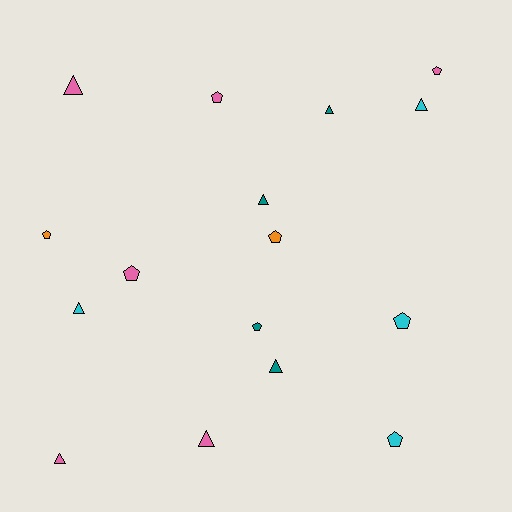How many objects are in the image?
There are 16 objects.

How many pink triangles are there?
There are 3 pink triangles.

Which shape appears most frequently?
Pentagon, with 8 objects.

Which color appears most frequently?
Pink, with 6 objects.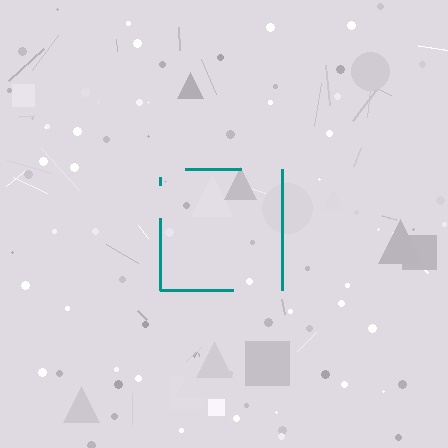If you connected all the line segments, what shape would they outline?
They would outline a square.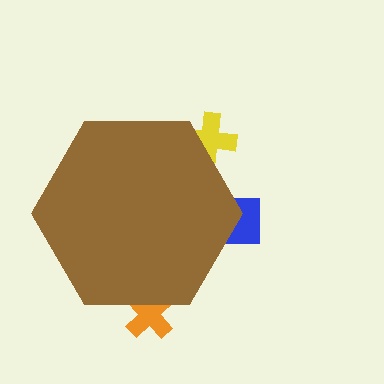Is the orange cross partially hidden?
Yes, the orange cross is partially hidden behind the brown hexagon.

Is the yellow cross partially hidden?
Yes, the yellow cross is partially hidden behind the brown hexagon.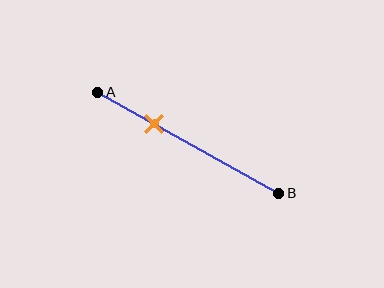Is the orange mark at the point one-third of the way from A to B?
Yes, the mark is approximately at the one-third point.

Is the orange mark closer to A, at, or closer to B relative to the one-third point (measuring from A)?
The orange mark is approximately at the one-third point of segment AB.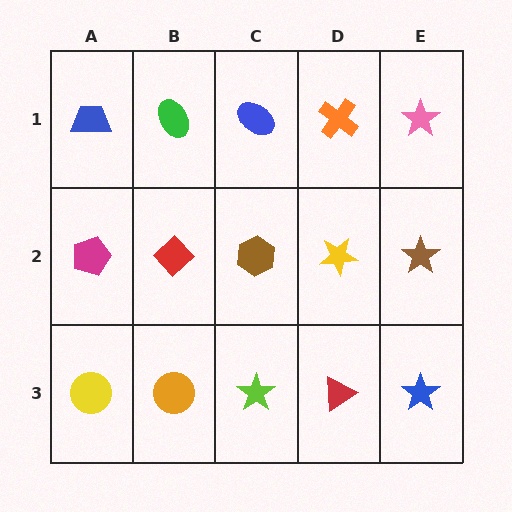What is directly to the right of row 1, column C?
An orange cross.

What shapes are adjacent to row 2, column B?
A green ellipse (row 1, column B), an orange circle (row 3, column B), a magenta pentagon (row 2, column A), a brown hexagon (row 2, column C).